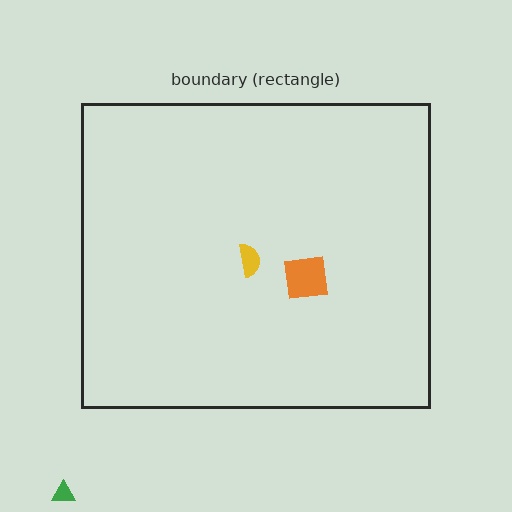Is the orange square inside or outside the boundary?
Inside.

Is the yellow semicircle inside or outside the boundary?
Inside.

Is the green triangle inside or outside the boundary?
Outside.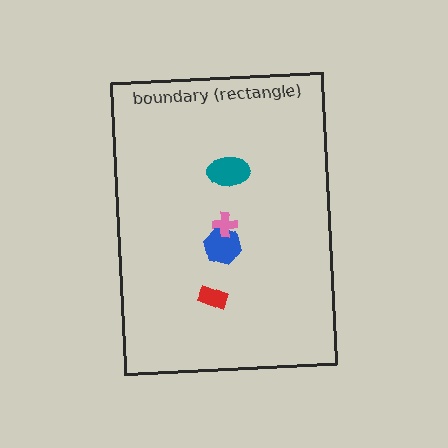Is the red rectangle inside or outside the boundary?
Inside.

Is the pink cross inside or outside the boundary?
Inside.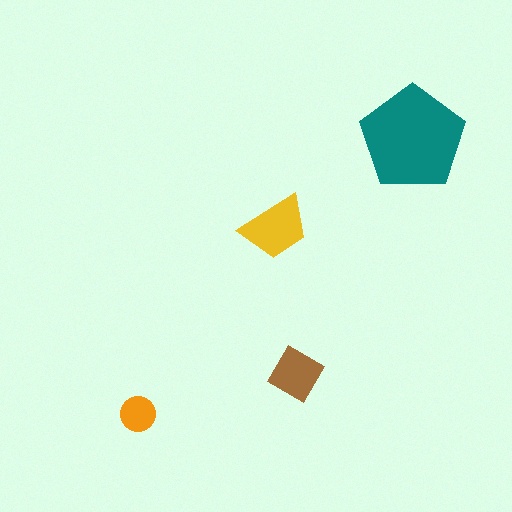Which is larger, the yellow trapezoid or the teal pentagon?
The teal pentagon.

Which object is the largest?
The teal pentagon.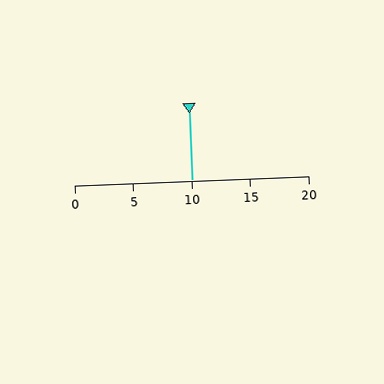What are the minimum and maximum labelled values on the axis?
The axis runs from 0 to 20.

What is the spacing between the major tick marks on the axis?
The major ticks are spaced 5 apart.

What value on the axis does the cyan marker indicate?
The marker indicates approximately 10.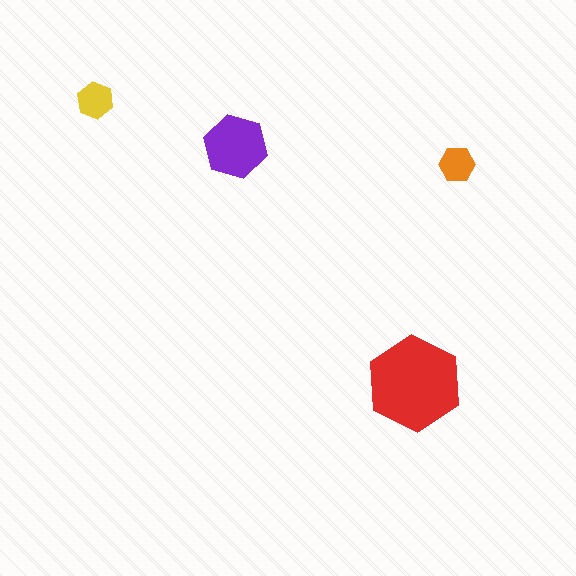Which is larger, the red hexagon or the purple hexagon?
The red one.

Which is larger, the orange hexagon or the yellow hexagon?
The yellow one.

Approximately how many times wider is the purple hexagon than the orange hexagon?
About 2 times wider.